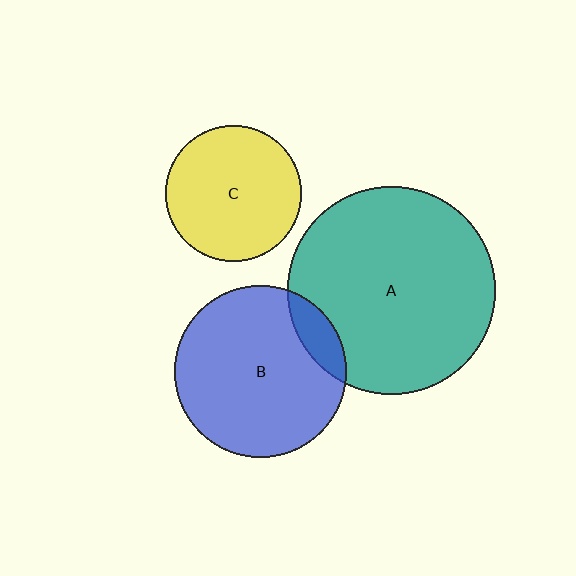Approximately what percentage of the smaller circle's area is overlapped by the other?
Approximately 10%.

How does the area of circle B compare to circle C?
Approximately 1.6 times.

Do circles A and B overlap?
Yes.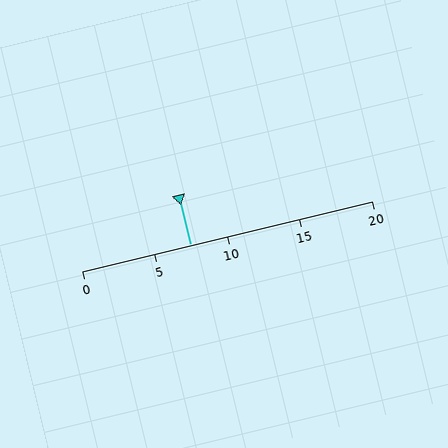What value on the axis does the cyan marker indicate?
The marker indicates approximately 7.5.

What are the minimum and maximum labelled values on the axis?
The axis runs from 0 to 20.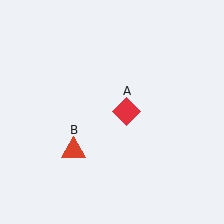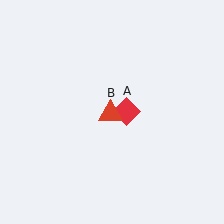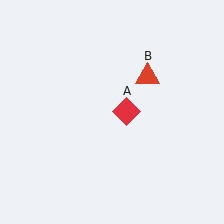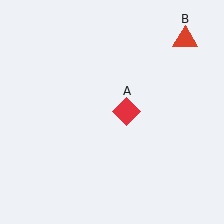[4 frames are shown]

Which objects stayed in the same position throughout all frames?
Red diamond (object A) remained stationary.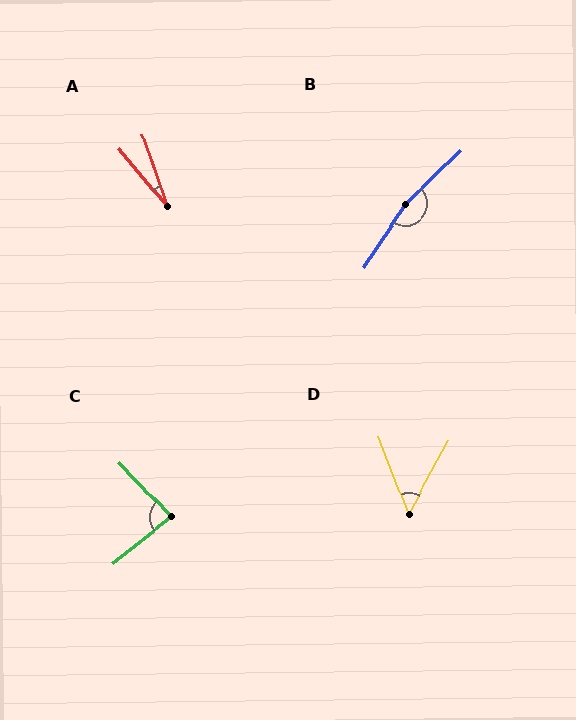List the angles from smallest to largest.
A (21°), D (50°), C (85°), B (167°).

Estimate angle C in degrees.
Approximately 85 degrees.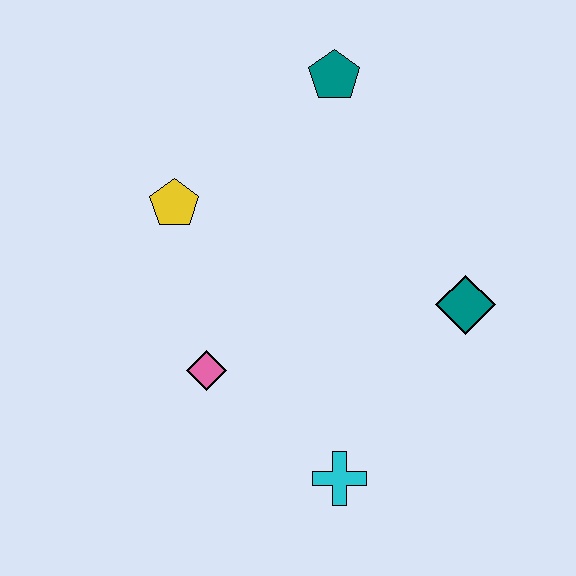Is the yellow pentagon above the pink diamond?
Yes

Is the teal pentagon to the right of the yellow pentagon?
Yes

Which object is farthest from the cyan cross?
The teal pentagon is farthest from the cyan cross.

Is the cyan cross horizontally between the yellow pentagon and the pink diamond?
No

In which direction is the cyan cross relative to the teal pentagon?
The cyan cross is below the teal pentagon.